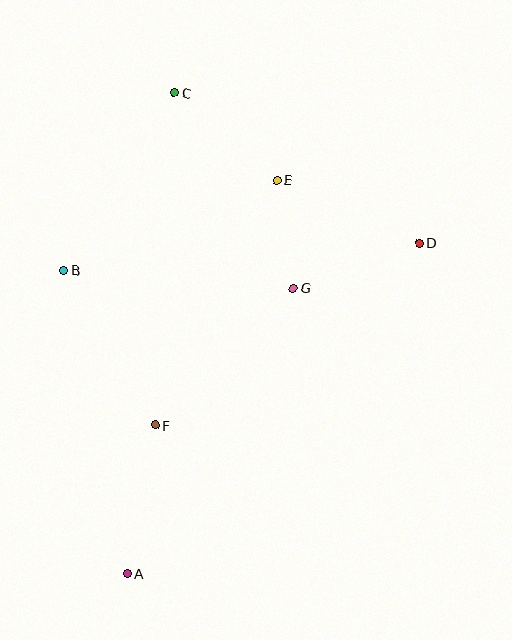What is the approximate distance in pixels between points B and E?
The distance between B and E is approximately 231 pixels.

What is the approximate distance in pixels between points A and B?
The distance between A and B is approximately 310 pixels.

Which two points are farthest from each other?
Points A and C are farthest from each other.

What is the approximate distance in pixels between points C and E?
The distance between C and E is approximately 135 pixels.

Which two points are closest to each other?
Points E and G are closest to each other.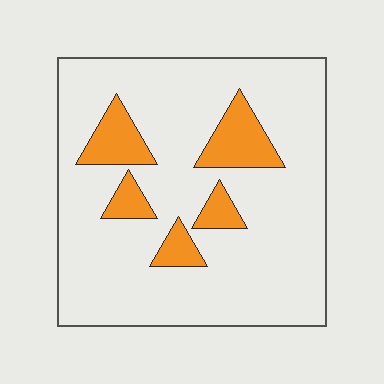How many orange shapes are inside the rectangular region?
5.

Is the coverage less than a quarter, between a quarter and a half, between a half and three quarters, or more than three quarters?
Less than a quarter.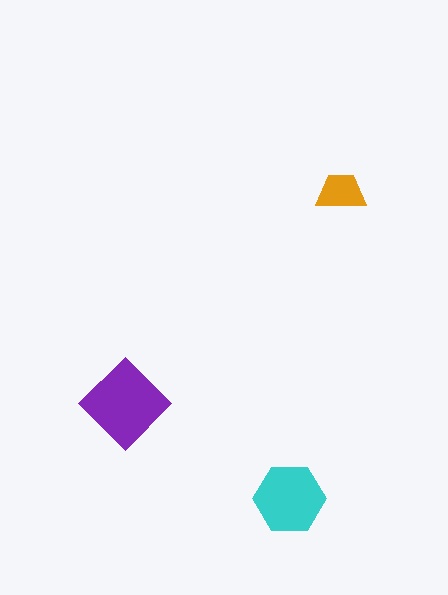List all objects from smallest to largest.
The orange trapezoid, the cyan hexagon, the purple diamond.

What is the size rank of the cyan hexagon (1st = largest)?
2nd.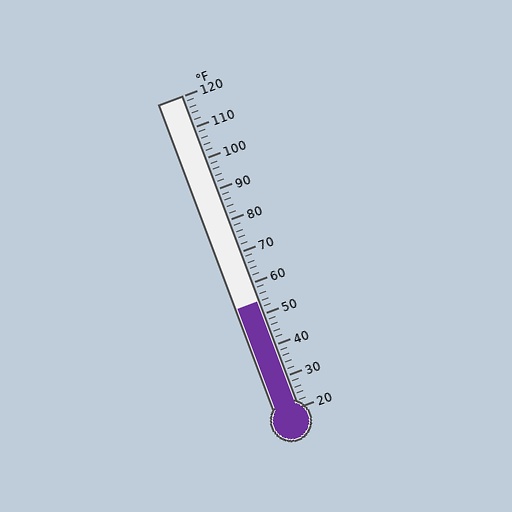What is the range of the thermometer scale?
The thermometer scale ranges from 20°F to 120°F.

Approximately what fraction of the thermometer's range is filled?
The thermometer is filled to approximately 35% of its range.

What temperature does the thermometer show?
The thermometer shows approximately 54°F.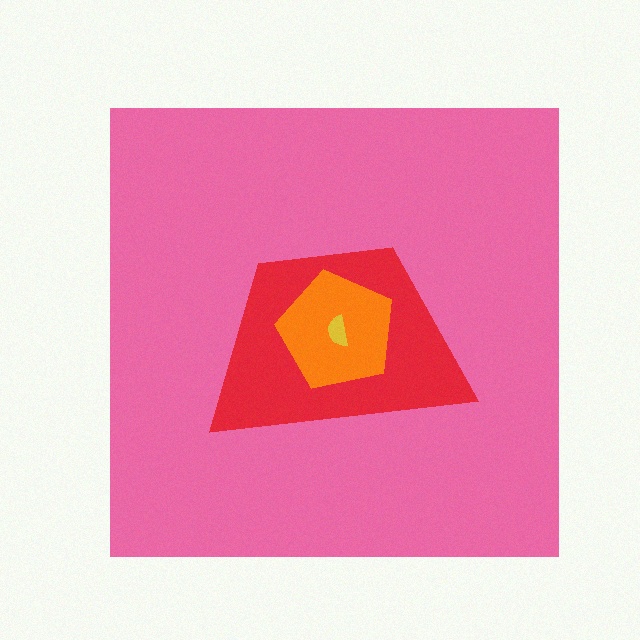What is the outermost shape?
The pink square.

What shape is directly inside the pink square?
The red trapezoid.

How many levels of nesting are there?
4.